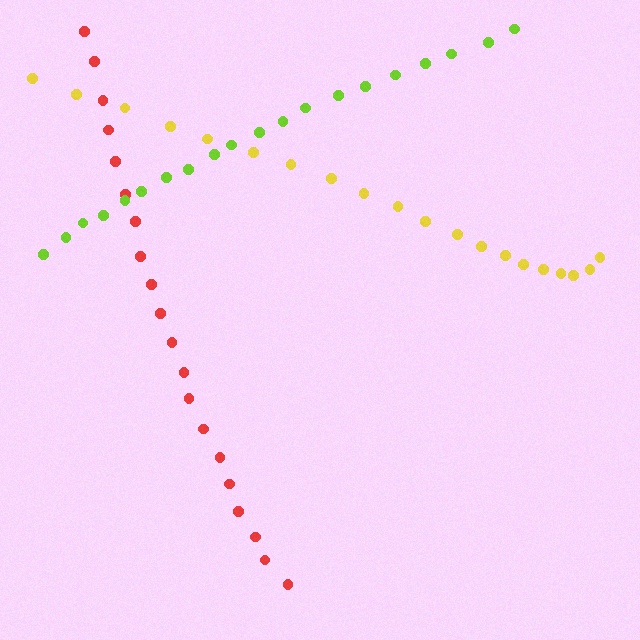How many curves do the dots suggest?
There are 3 distinct paths.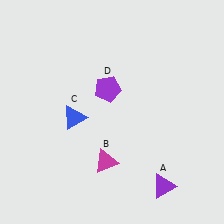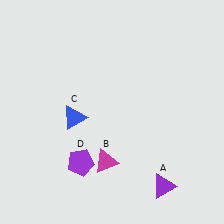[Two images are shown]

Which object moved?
The purple pentagon (D) moved down.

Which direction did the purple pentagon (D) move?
The purple pentagon (D) moved down.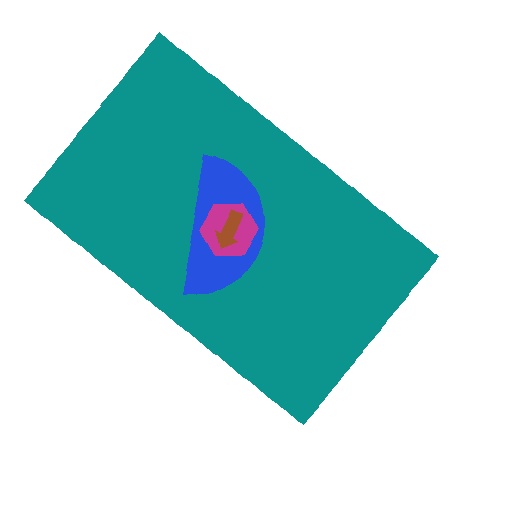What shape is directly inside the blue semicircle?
The magenta hexagon.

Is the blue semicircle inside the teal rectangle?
Yes.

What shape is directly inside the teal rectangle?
The blue semicircle.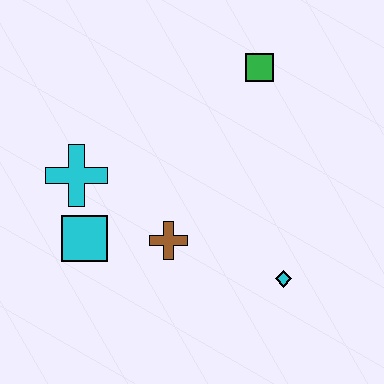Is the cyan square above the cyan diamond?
Yes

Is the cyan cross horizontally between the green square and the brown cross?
No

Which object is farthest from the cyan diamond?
The cyan cross is farthest from the cyan diamond.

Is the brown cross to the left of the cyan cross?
No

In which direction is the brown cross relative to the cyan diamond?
The brown cross is to the left of the cyan diamond.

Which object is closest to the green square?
The brown cross is closest to the green square.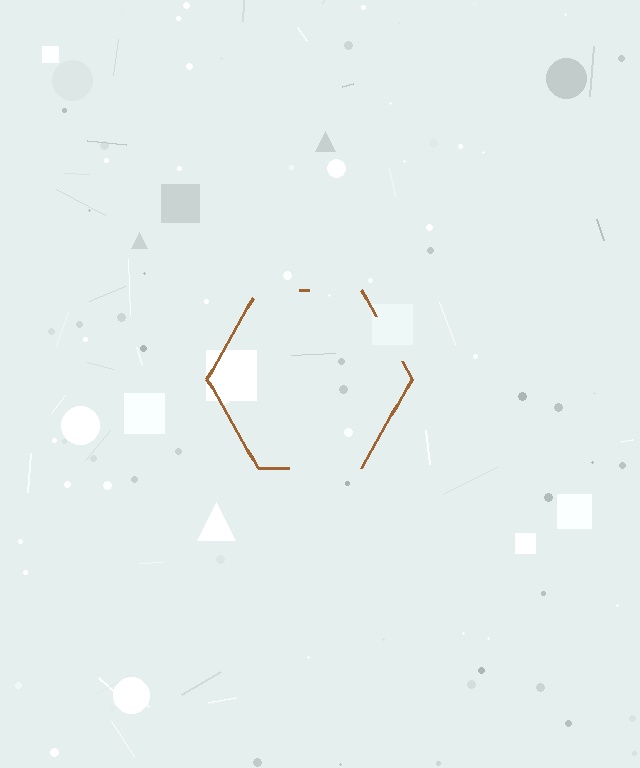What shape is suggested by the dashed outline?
The dashed outline suggests a hexagon.